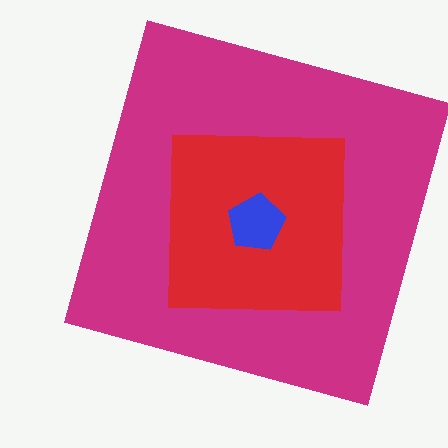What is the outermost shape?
The magenta square.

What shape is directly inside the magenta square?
The red square.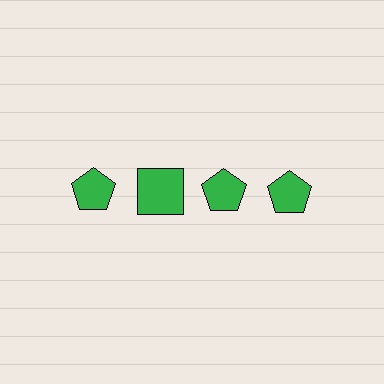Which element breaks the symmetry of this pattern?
The green square in the top row, second from left column breaks the symmetry. All other shapes are green pentagons.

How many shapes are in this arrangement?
There are 4 shapes arranged in a grid pattern.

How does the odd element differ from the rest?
It has a different shape: square instead of pentagon.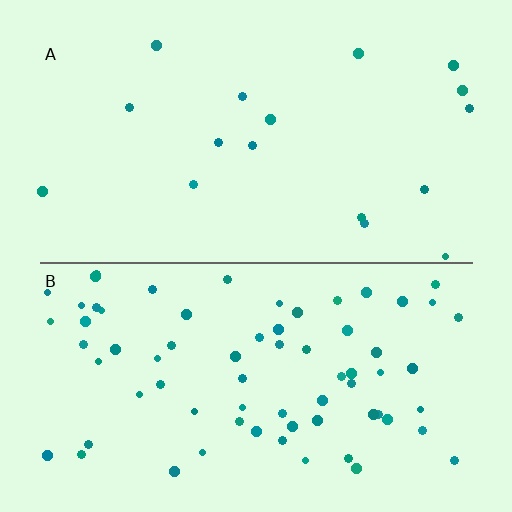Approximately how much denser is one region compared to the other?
Approximately 4.1× — region B over region A.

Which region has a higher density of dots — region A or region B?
B (the bottom).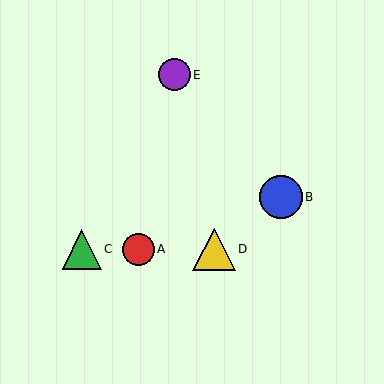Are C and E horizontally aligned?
No, C is at y≈249 and E is at y≈75.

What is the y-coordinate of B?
Object B is at y≈197.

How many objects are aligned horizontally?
3 objects (A, C, D) are aligned horizontally.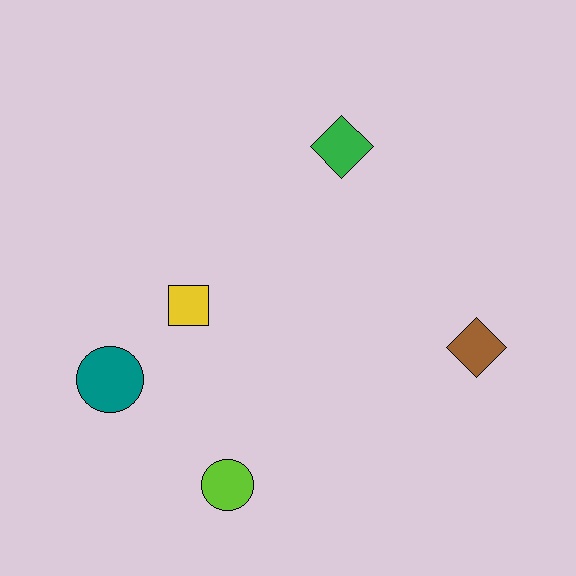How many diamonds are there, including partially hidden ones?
There are 2 diamonds.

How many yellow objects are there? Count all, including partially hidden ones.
There is 1 yellow object.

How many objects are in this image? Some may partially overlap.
There are 5 objects.